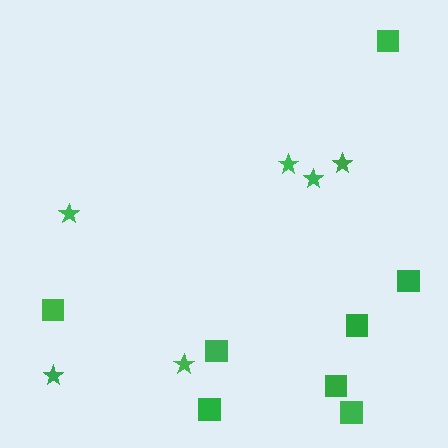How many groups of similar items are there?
There are 2 groups: one group of stars (6) and one group of squares (8).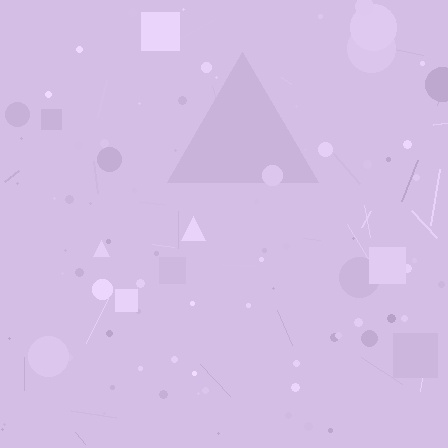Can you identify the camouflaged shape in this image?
The camouflaged shape is a triangle.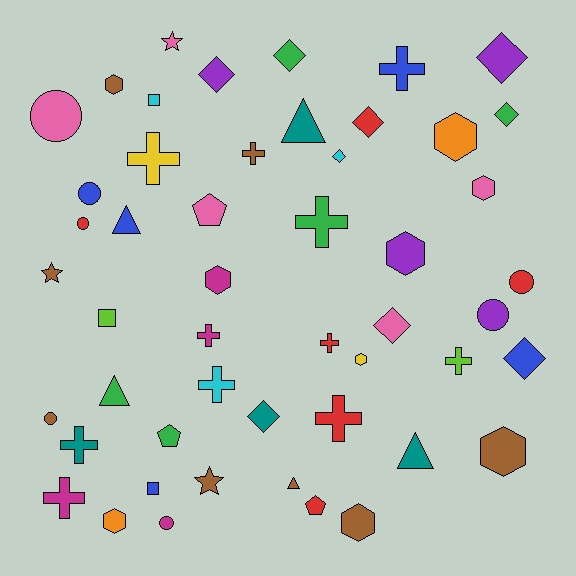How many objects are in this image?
There are 50 objects.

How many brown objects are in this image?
There are 8 brown objects.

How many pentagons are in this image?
There are 3 pentagons.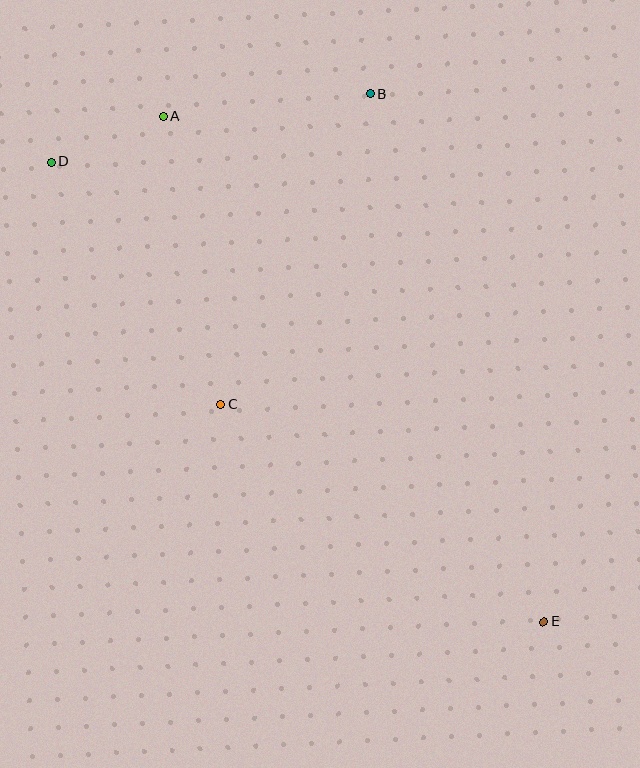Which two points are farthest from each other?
Points D and E are farthest from each other.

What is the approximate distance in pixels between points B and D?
The distance between B and D is approximately 326 pixels.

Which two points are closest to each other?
Points A and D are closest to each other.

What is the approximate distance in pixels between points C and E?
The distance between C and E is approximately 389 pixels.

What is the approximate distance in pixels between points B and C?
The distance between B and C is approximately 345 pixels.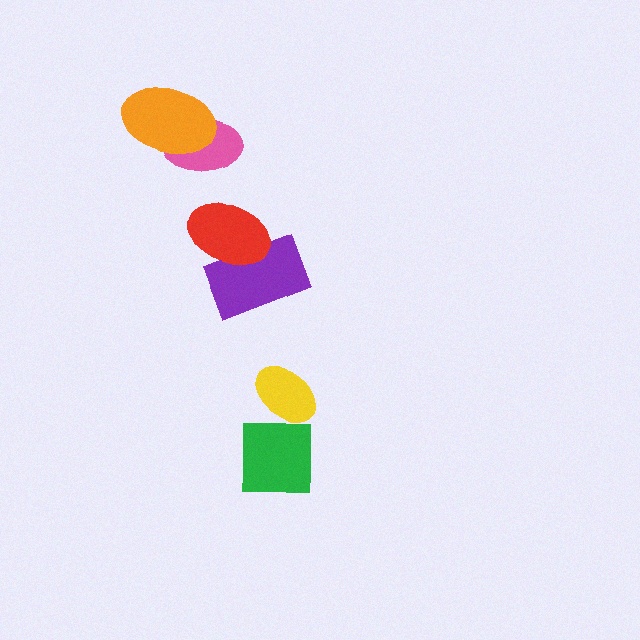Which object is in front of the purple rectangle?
The red ellipse is in front of the purple rectangle.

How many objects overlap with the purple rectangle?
1 object overlaps with the purple rectangle.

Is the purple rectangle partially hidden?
Yes, it is partially covered by another shape.